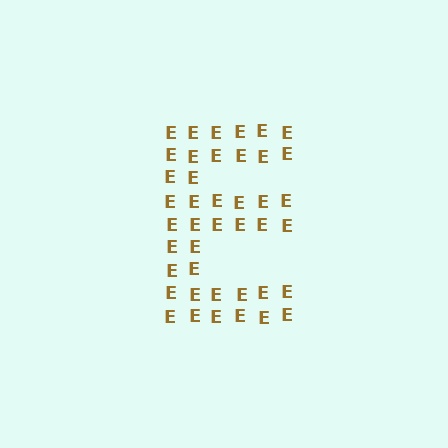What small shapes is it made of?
It is made of small letter E's.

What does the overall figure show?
The overall figure shows the letter E.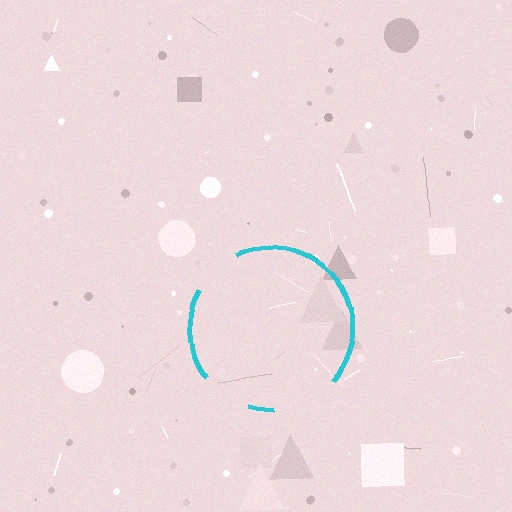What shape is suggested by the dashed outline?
The dashed outline suggests a circle.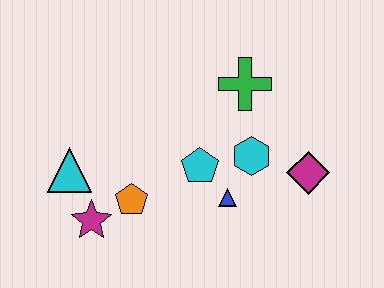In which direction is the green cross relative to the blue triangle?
The green cross is above the blue triangle.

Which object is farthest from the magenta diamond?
The cyan triangle is farthest from the magenta diamond.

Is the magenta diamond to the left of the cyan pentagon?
No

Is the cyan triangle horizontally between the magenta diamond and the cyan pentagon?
No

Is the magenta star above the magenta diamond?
No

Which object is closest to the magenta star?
The orange pentagon is closest to the magenta star.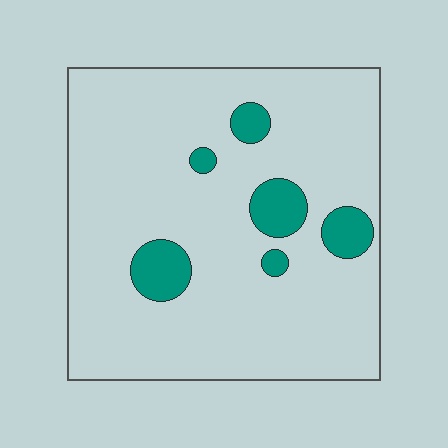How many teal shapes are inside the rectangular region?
6.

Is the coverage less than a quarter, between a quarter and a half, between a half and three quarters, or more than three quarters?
Less than a quarter.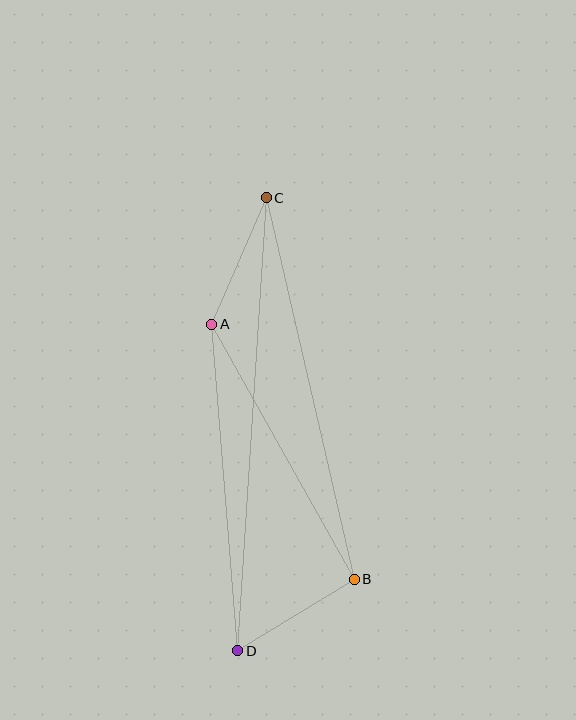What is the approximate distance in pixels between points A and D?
The distance between A and D is approximately 328 pixels.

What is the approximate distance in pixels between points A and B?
The distance between A and B is approximately 292 pixels.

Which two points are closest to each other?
Points B and D are closest to each other.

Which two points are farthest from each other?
Points C and D are farthest from each other.